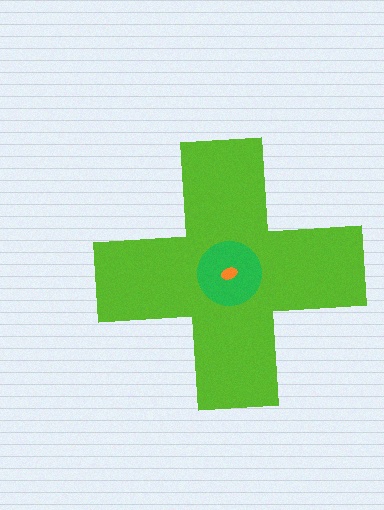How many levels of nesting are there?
3.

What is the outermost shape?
The lime cross.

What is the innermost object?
The orange ellipse.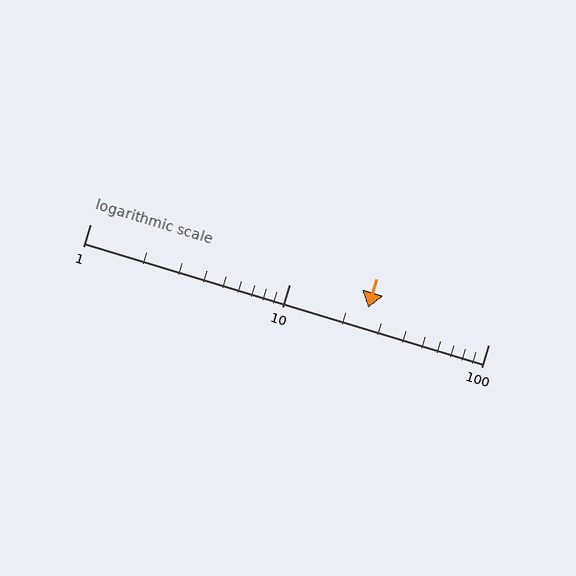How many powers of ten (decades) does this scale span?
The scale spans 2 decades, from 1 to 100.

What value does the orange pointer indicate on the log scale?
The pointer indicates approximately 25.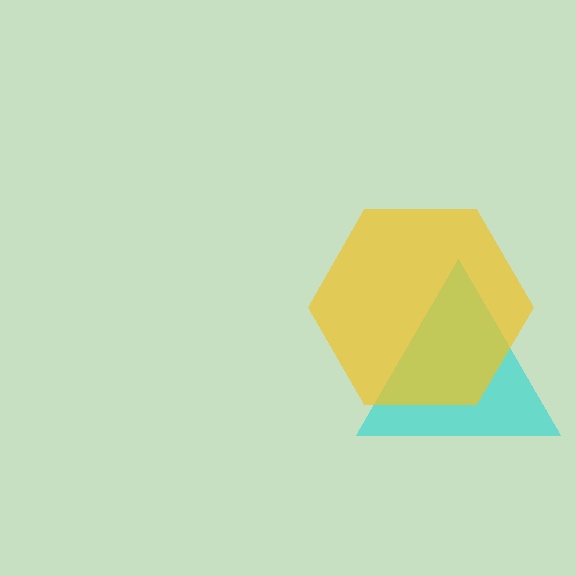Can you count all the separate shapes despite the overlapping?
Yes, there are 2 separate shapes.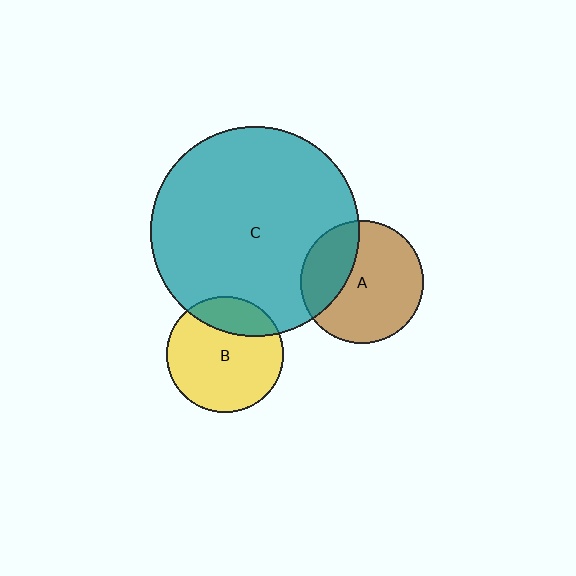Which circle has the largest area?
Circle C (teal).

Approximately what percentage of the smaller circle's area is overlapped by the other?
Approximately 30%.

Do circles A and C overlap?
Yes.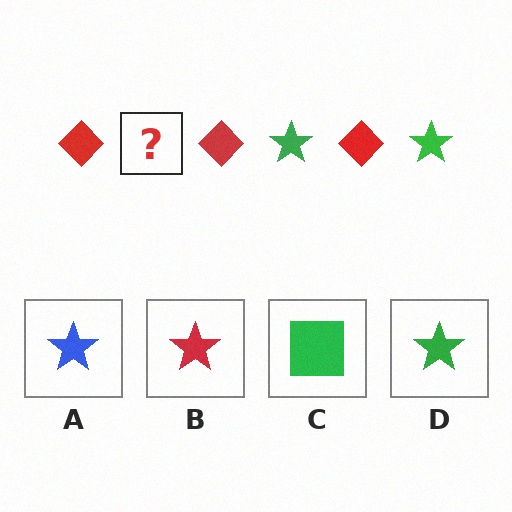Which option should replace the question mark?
Option D.